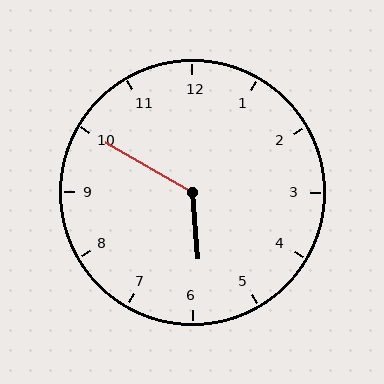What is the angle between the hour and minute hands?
Approximately 125 degrees.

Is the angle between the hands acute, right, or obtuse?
It is obtuse.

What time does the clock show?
5:50.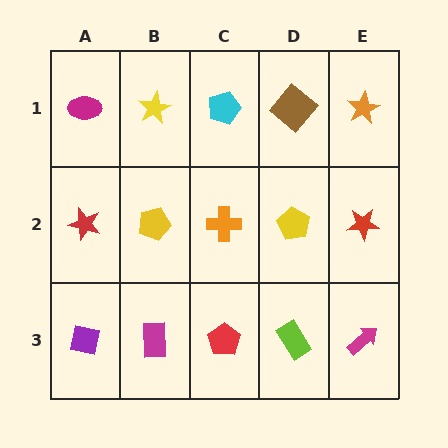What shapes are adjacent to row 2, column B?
A yellow star (row 1, column B), a magenta rectangle (row 3, column B), a red star (row 2, column A), an orange cross (row 2, column C).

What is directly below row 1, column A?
A red star.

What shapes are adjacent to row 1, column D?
A yellow pentagon (row 2, column D), a cyan pentagon (row 1, column C), an orange star (row 1, column E).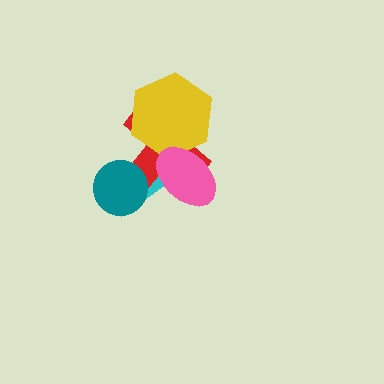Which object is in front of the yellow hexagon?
The pink ellipse is in front of the yellow hexagon.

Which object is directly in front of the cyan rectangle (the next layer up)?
The red cross is directly in front of the cyan rectangle.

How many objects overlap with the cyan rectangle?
3 objects overlap with the cyan rectangle.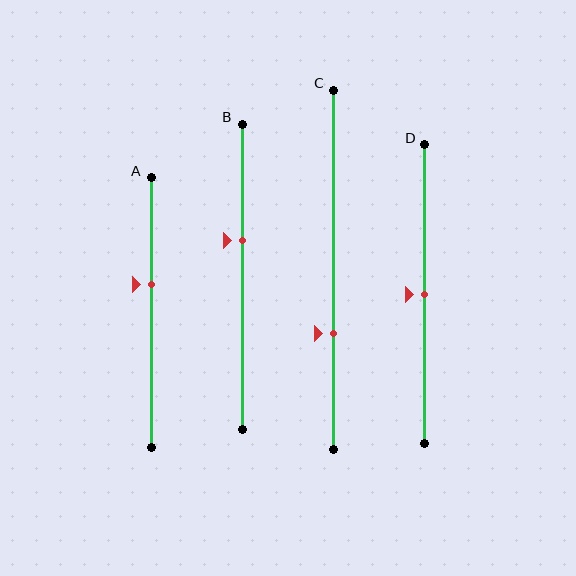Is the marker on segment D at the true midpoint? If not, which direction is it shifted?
Yes, the marker on segment D is at the true midpoint.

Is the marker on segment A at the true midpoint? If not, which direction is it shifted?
No, the marker on segment A is shifted upward by about 10% of the segment length.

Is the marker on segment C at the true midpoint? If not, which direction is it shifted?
No, the marker on segment C is shifted downward by about 18% of the segment length.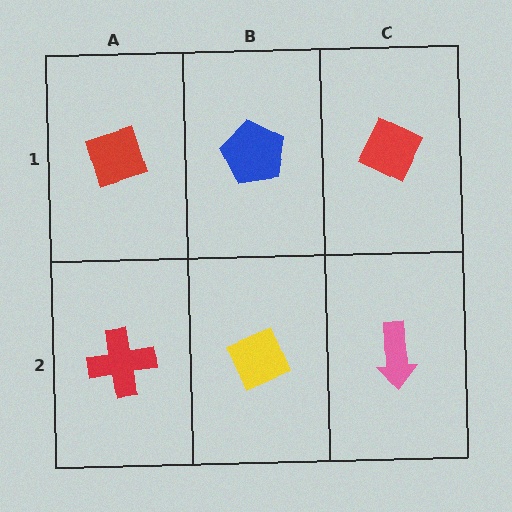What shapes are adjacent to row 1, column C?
A pink arrow (row 2, column C), a blue pentagon (row 1, column B).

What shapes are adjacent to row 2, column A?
A red diamond (row 1, column A), a yellow diamond (row 2, column B).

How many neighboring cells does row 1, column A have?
2.